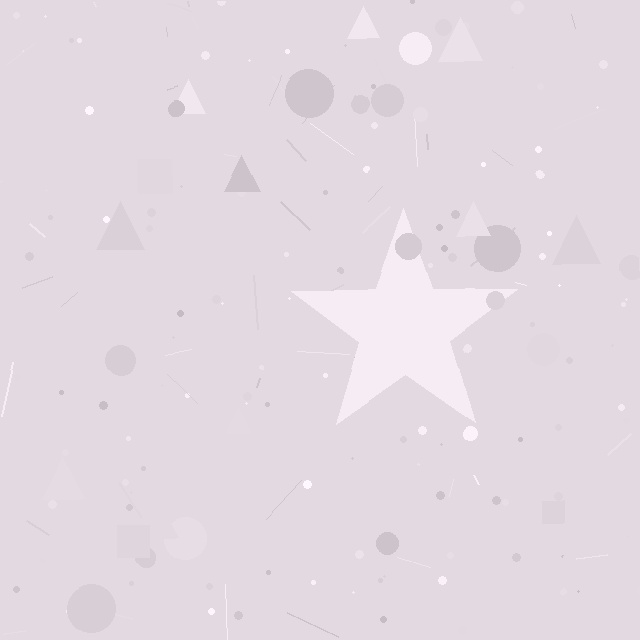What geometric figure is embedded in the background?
A star is embedded in the background.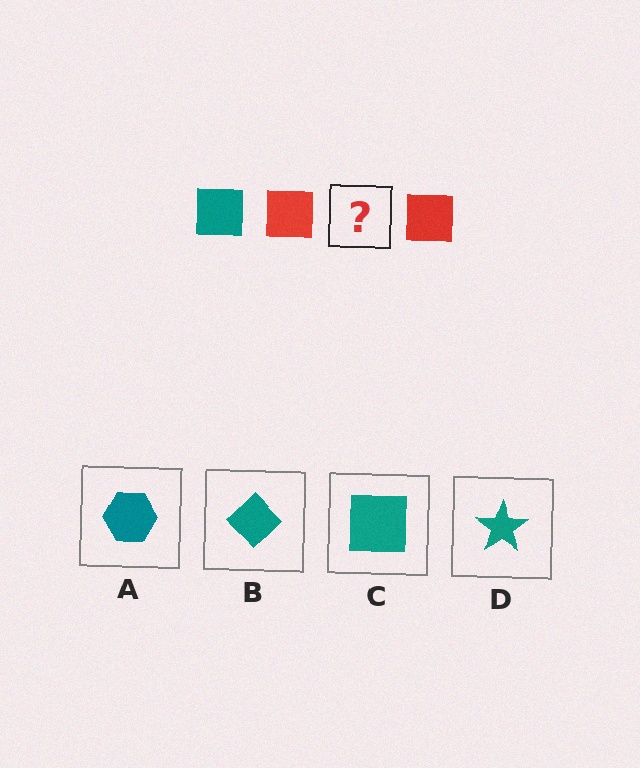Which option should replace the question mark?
Option C.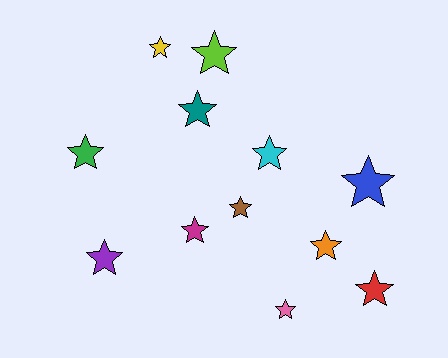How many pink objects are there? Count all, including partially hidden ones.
There is 1 pink object.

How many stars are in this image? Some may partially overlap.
There are 12 stars.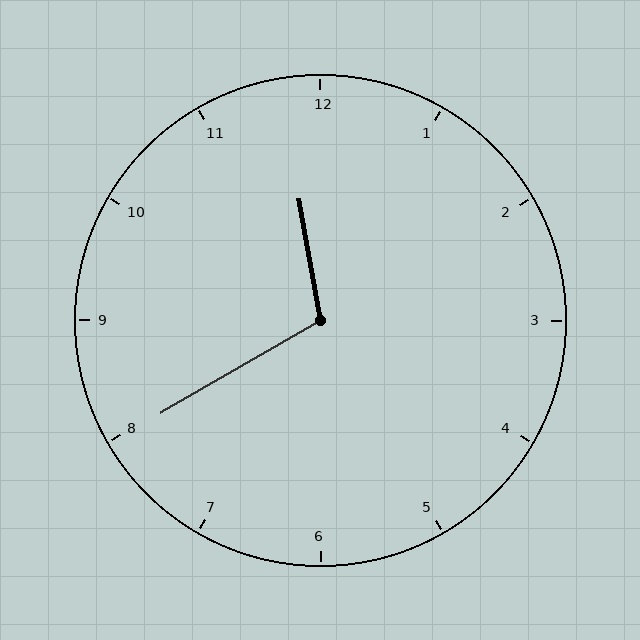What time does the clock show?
11:40.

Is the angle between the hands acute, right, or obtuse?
It is obtuse.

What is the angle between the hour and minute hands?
Approximately 110 degrees.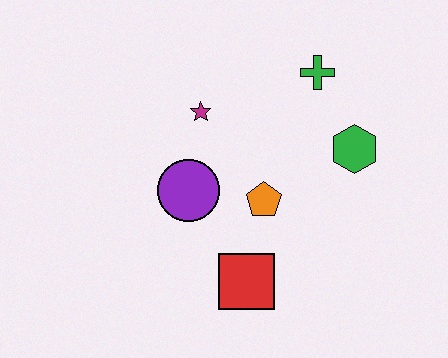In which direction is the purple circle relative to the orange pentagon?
The purple circle is to the left of the orange pentagon.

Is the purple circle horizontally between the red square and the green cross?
No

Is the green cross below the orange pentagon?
No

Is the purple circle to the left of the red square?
Yes